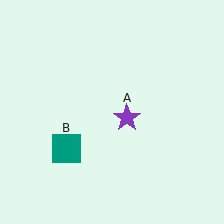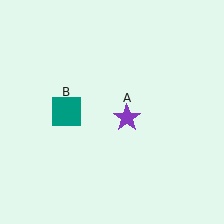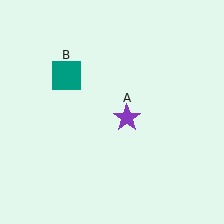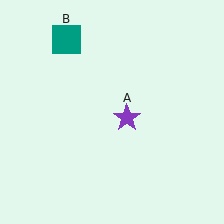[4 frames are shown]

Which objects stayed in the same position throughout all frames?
Purple star (object A) remained stationary.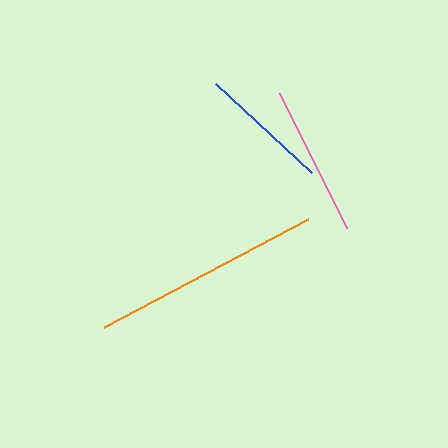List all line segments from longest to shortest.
From longest to shortest: orange, pink, blue.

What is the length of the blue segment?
The blue segment is approximately 131 pixels long.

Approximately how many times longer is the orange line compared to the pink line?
The orange line is approximately 1.5 times the length of the pink line.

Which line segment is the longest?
The orange line is the longest at approximately 231 pixels.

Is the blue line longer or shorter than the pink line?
The pink line is longer than the blue line.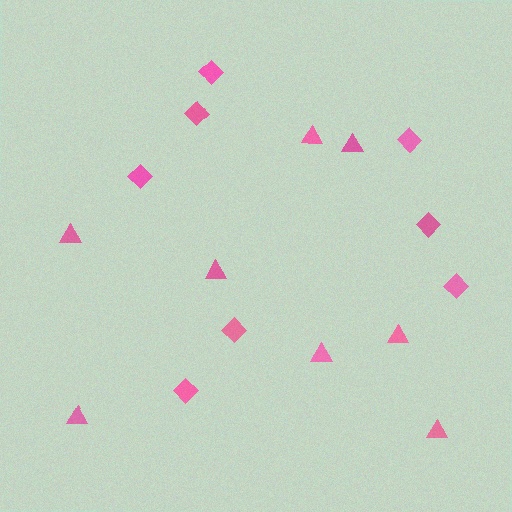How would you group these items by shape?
There are 2 groups: one group of triangles (8) and one group of diamonds (8).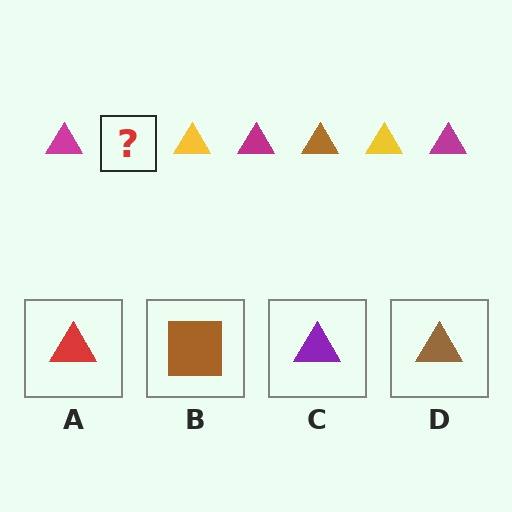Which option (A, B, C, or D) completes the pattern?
D.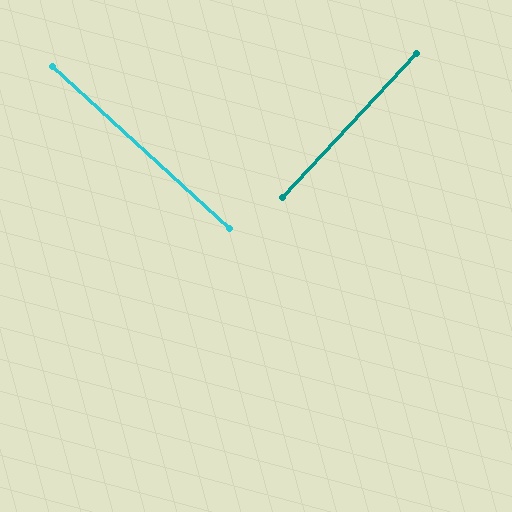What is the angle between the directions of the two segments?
Approximately 90 degrees.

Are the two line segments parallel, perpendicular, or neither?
Perpendicular — they meet at approximately 90°.